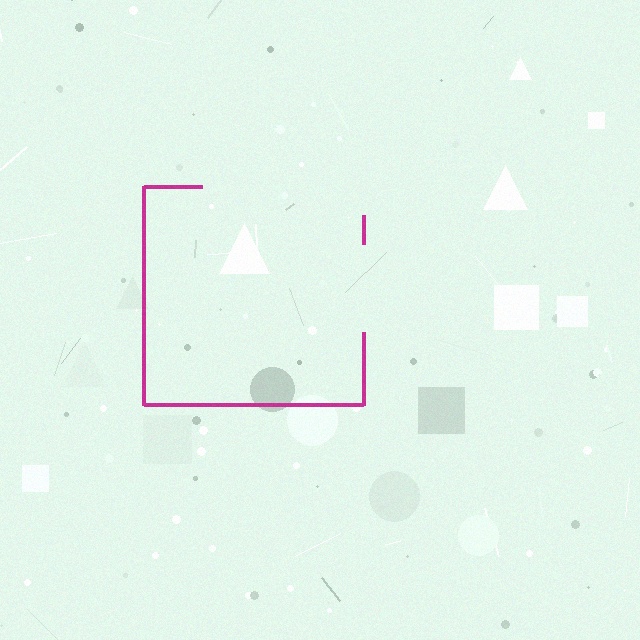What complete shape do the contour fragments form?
The contour fragments form a square.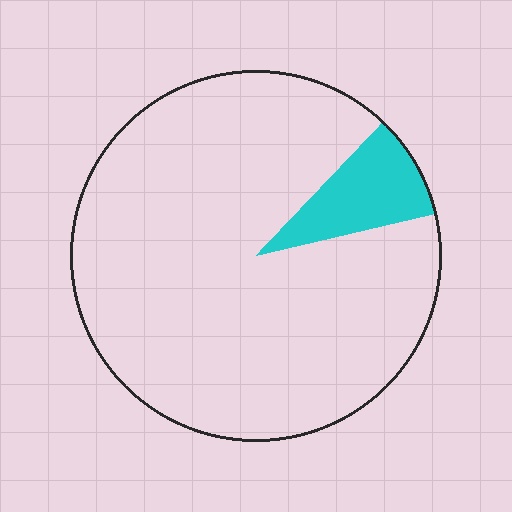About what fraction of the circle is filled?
About one tenth (1/10).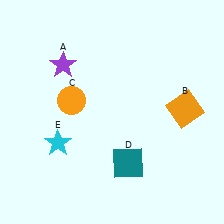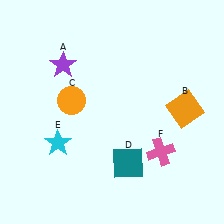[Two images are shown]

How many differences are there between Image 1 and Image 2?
There is 1 difference between the two images.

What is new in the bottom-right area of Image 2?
A pink cross (F) was added in the bottom-right area of Image 2.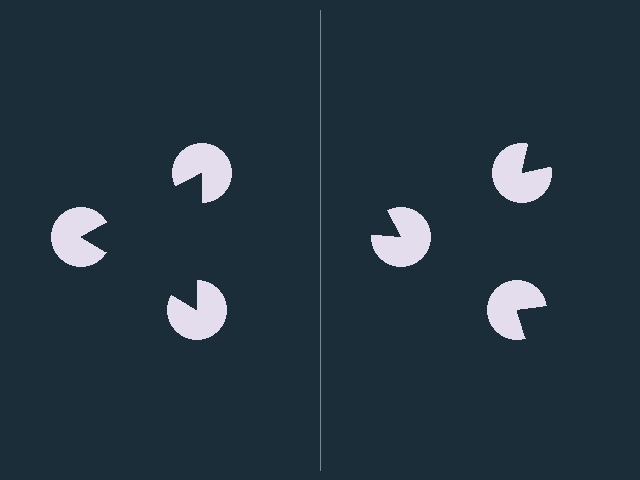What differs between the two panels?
The pac-man discs are positioned identically on both sides; only the wedge orientations differ. On the left they align to a triangle; on the right they are misaligned.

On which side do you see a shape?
An illusory triangle appears on the left side. On the right side the wedge cuts are rotated, so no coherent shape forms.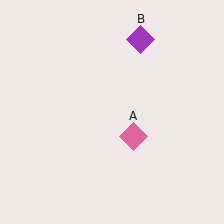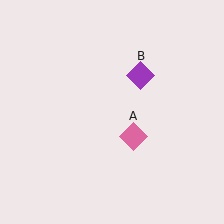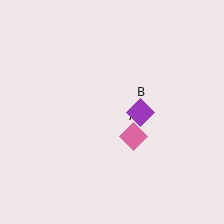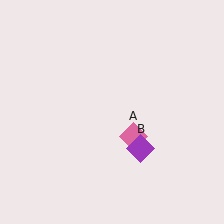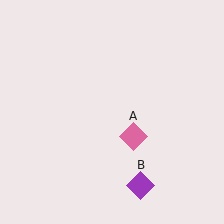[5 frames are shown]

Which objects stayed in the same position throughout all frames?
Pink diamond (object A) remained stationary.